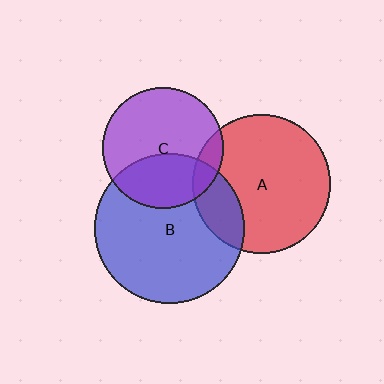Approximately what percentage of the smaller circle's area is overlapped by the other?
Approximately 35%.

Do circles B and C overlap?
Yes.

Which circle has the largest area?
Circle B (blue).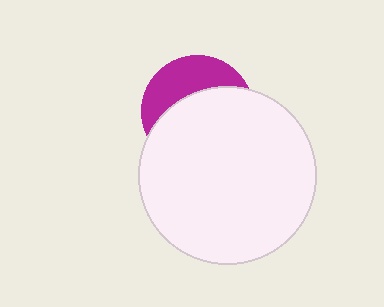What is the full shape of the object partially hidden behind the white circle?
The partially hidden object is a magenta circle.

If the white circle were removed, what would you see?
You would see the complete magenta circle.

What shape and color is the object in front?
The object in front is a white circle.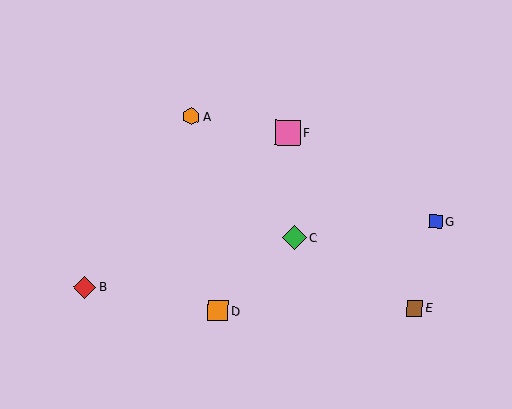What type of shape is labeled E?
Shape E is a brown square.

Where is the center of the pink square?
The center of the pink square is at (288, 133).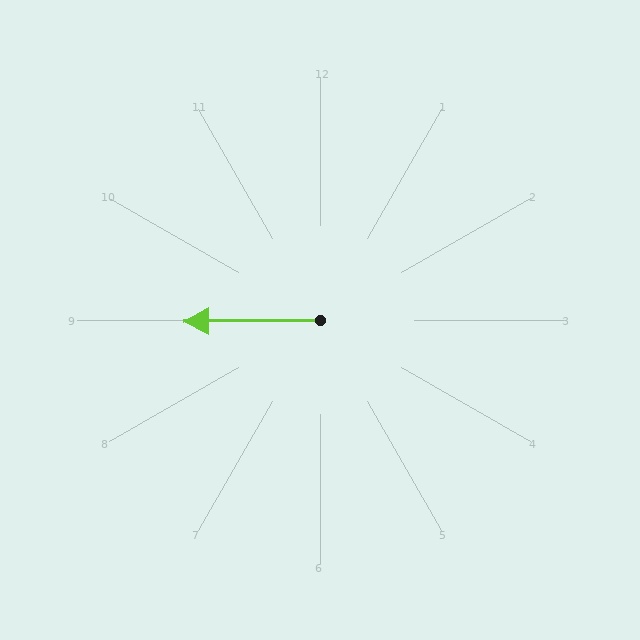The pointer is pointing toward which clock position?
Roughly 9 o'clock.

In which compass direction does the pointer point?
West.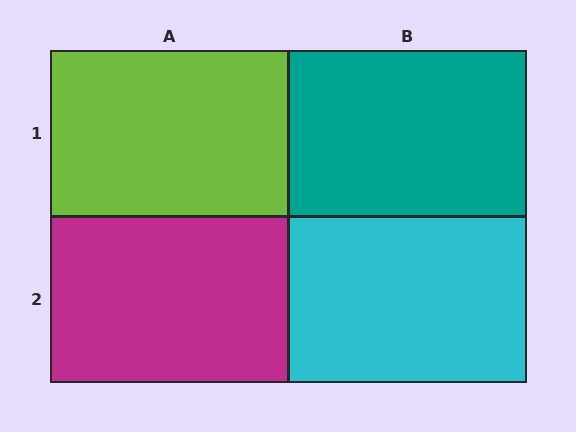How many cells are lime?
1 cell is lime.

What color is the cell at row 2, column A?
Magenta.